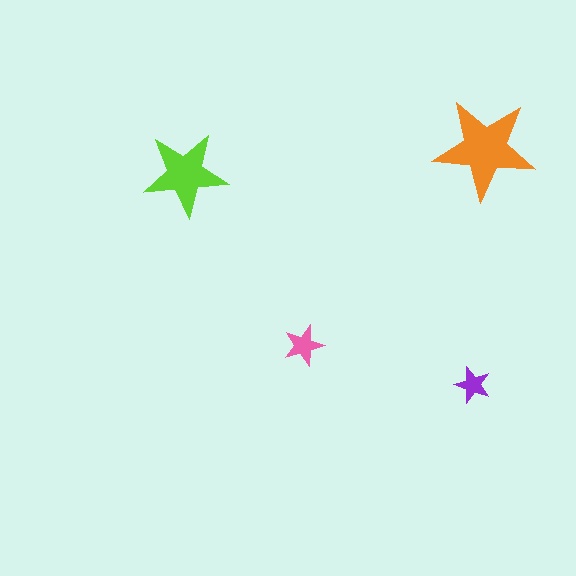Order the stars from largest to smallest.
the orange one, the lime one, the pink one, the purple one.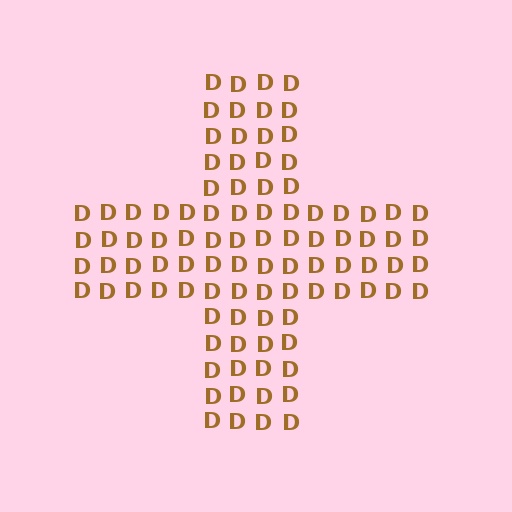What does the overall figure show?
The overall figure shows a cross.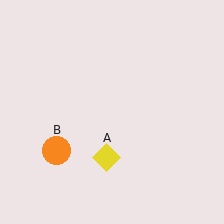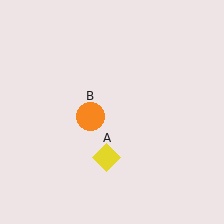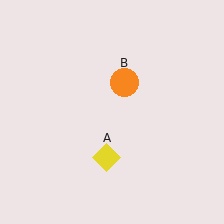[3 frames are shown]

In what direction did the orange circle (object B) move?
The orange circle (object B) moved up and to the right.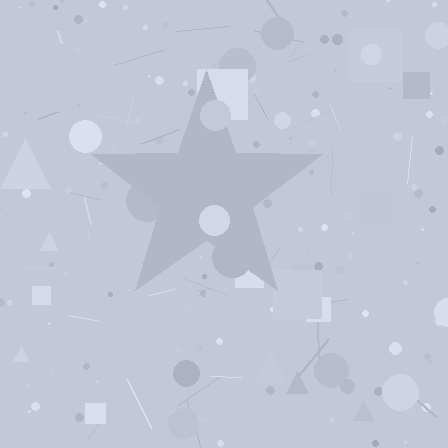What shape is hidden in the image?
A star is hidden in the image.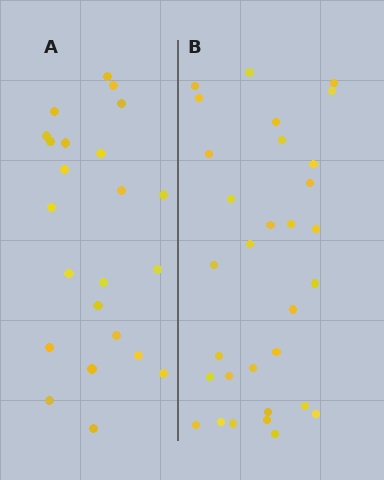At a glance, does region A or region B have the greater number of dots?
Region B (the right region) has more dots.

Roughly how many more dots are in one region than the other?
Region B has roughly 8 or so more dots than region A.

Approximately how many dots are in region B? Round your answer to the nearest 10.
About 30 dots. (The exact count is 31, which rounds to 30.)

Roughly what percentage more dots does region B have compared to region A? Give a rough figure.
About 35% more.